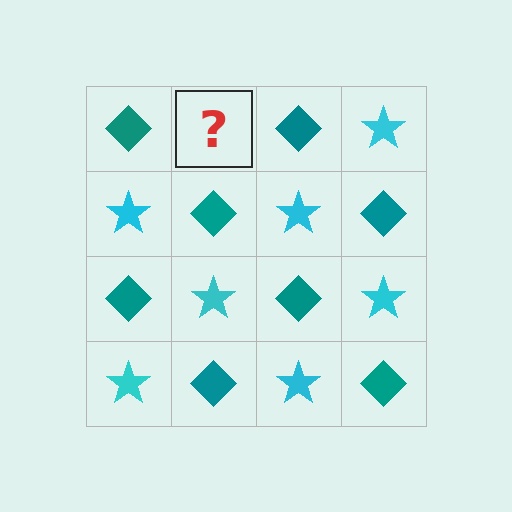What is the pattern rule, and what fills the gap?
The rule is that it alternates teal diamond and cyan star in a checkerboard pattern. The gap should be filled with a cyan star.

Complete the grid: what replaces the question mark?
The question mark should be replaced with a cyan star.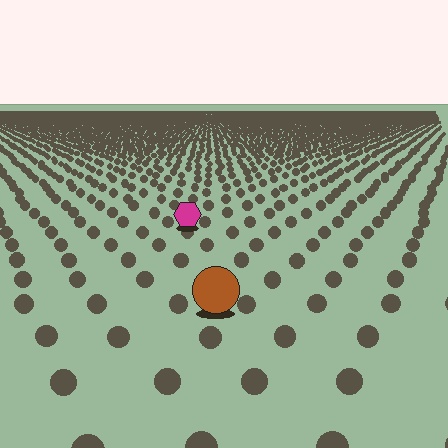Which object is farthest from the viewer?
The magenta hexagon is farthest from the viewer. It appears smaller and the ground texture around it is denser.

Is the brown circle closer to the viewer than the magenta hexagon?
Yes. The brown circle is closer — you can tell from the texture gradient: the ground texture is coarser near it.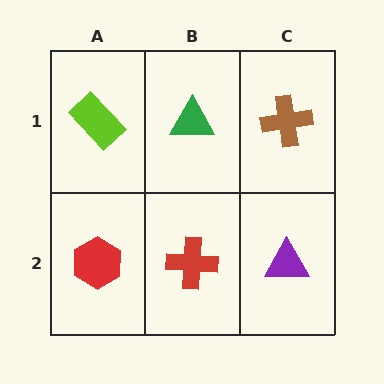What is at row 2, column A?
A red hexagon.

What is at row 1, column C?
A brown cross.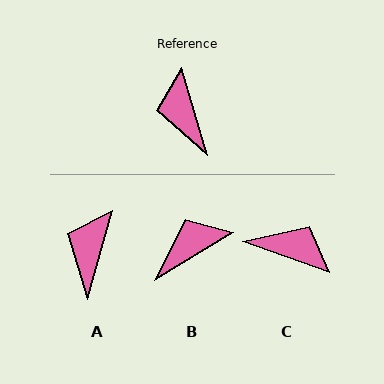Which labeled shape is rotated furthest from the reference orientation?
C, about 126 degrees away.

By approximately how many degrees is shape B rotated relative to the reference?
Approximately 75 degrees clockwise.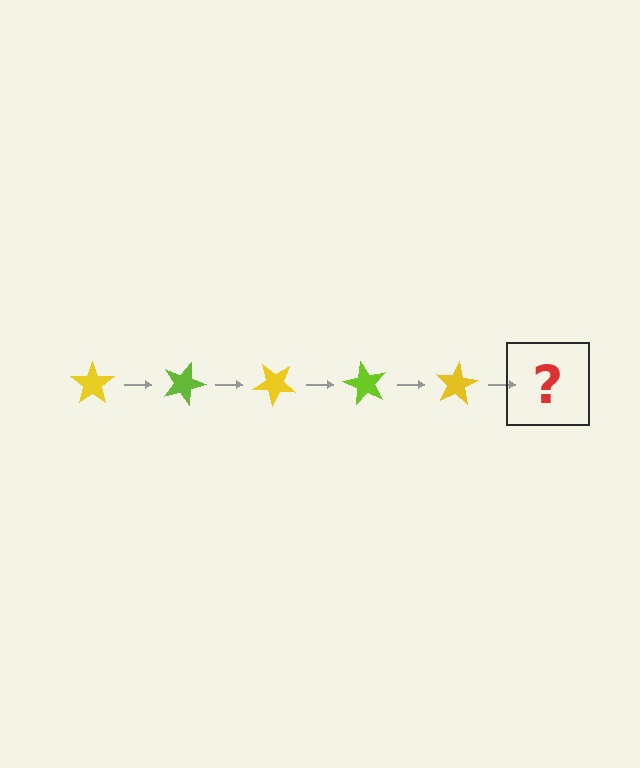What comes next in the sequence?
The next element should be a lime star, rotated 100 degrees from the start.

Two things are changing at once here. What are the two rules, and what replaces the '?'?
The two rules are that it rotates 20 degrees each step and the color cycles through yellow and lime. The '?' should be a lime star, rotated 100 degrees from the start.